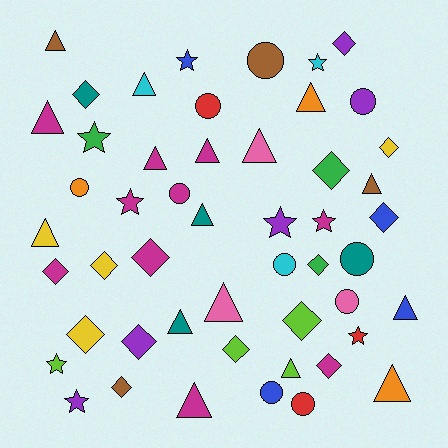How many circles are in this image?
There are 10 circles.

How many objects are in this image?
There are 50 objects.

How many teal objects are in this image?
There are 4 teal objects.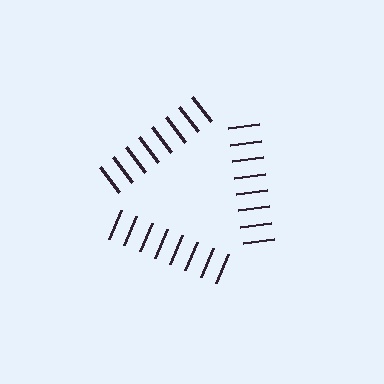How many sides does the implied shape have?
3 sides — the line-ends trace a triangle.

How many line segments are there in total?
24 — 8 along each of the 3 edges.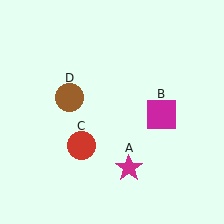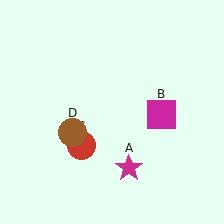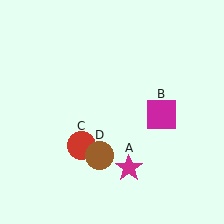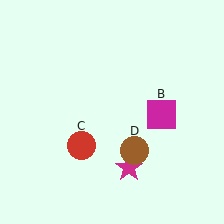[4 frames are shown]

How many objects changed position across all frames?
1 object changed position: brown circle (object D).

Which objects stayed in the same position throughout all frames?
Magenta star (object A) and magenta square (object B) and red circle (object C) remained stationary.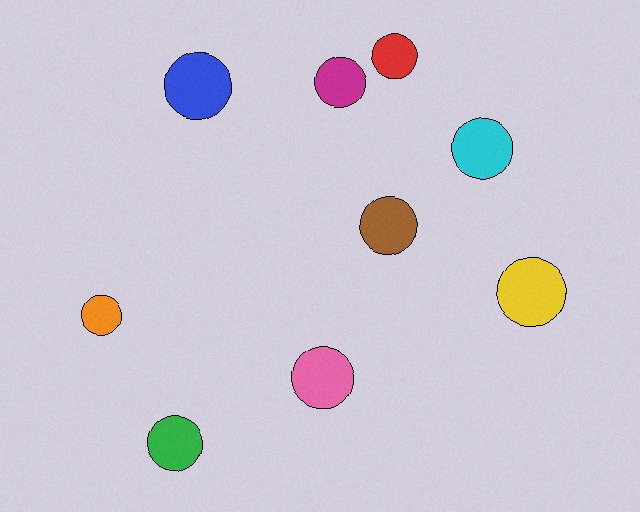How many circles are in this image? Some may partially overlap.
There are 9 circles.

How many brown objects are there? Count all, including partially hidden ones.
There is 1 brown object.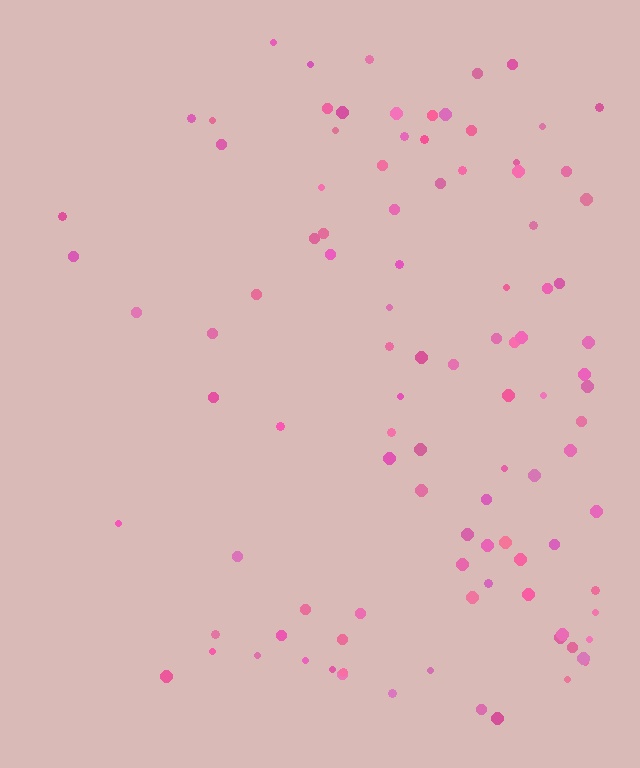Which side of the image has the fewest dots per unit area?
The left.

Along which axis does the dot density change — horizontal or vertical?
Horizontal.